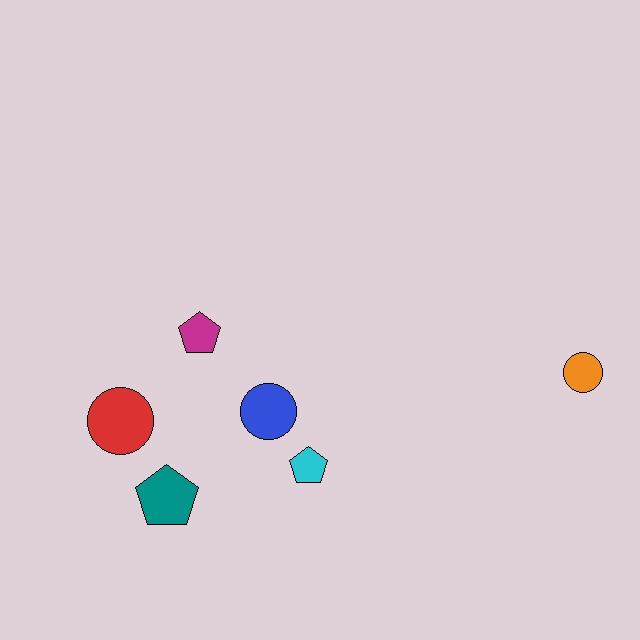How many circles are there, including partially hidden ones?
There are 3 circles.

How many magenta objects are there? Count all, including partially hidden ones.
There is 1 magenta object.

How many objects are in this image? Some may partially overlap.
There are 6 objects.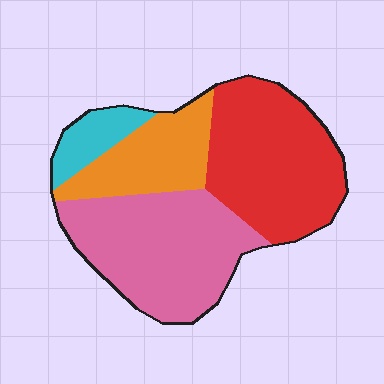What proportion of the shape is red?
Red covers 36% of the shape.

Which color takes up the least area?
Cyan, at roughly 10%.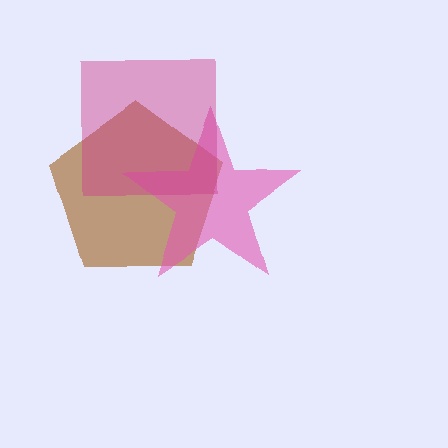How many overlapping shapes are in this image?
There are 3 overlapping shapes in the image.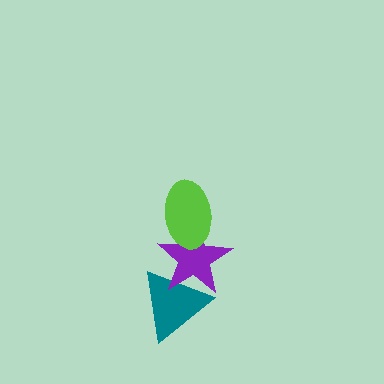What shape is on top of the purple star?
The lime ellipse is on top of the purple star.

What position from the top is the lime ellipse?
The lime ellipse is 1st from the top.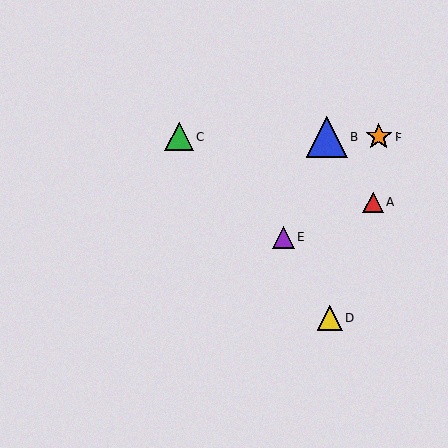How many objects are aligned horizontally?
3 objects (B, C, F) are aligned horizontally.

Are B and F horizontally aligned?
Yes, both are at y≈137.